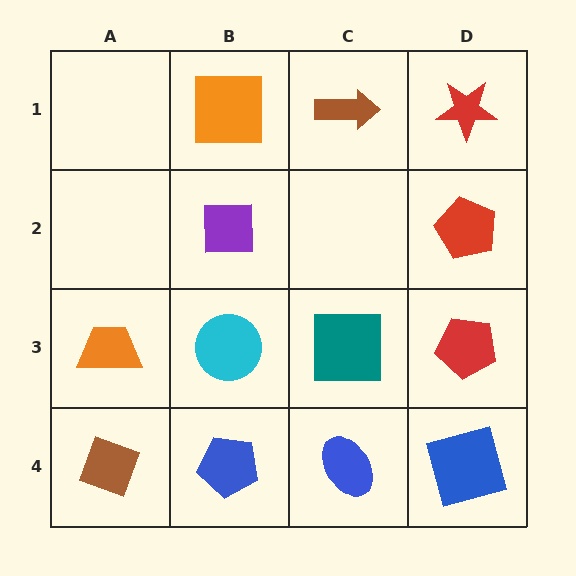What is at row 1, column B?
An orange square.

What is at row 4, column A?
A brown diamond.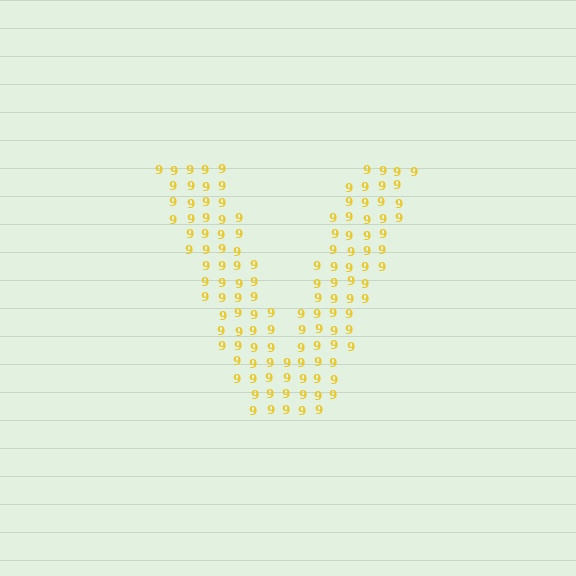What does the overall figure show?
The overall figure shows the letter V.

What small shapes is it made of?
It is made of small digit 9's.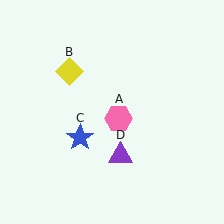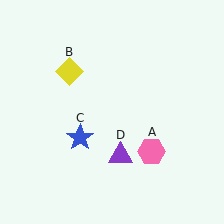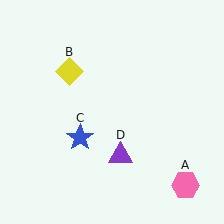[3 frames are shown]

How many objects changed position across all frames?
1 object changed position: pink hexagon (object A).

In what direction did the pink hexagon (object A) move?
The pink hexagon (object A) moved down and to the right.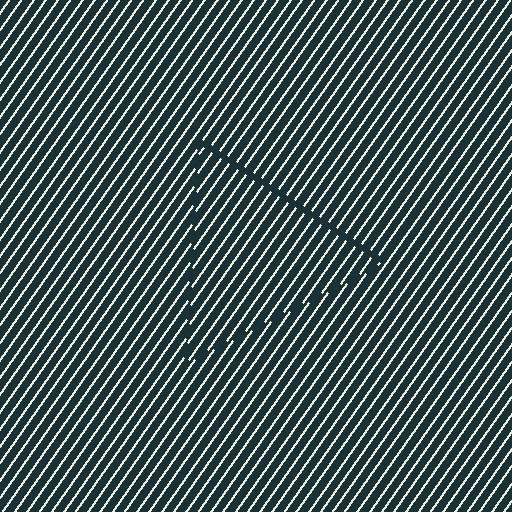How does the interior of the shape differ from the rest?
The interior of the shape contains the same grating, shifted by half a period — the contour is defined by the phase discontinuity where line-ends from the inner and outer gratings abut.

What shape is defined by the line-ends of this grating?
An illusory triangle. The interior of the shape contains the same grating, shifted by half a period — the contour is defined by the phase discontinuity where line-ends from the inner and outer gratings abut.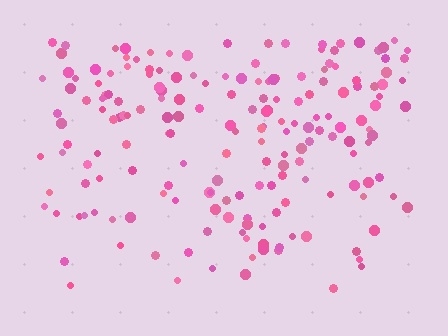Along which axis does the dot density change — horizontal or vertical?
Vertical.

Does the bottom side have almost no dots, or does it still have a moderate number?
Still a moderate number, just noticeably fewer than the top.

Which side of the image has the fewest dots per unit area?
The bottom.